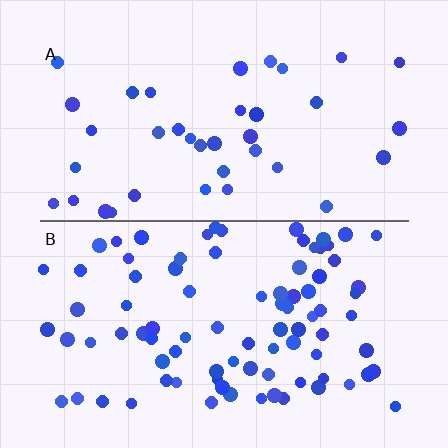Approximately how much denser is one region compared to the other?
Approximately 2.3× — region B over region A.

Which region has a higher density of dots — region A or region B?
B (the bottom).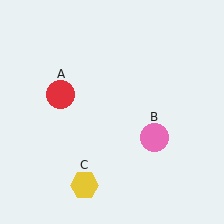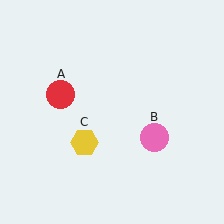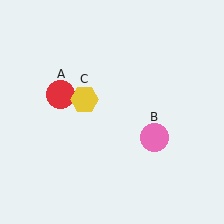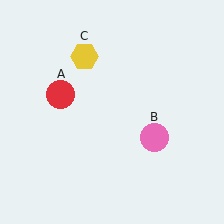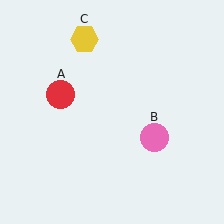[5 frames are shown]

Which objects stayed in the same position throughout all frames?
Red circle (object A) and pink circle (object B) remained stationary.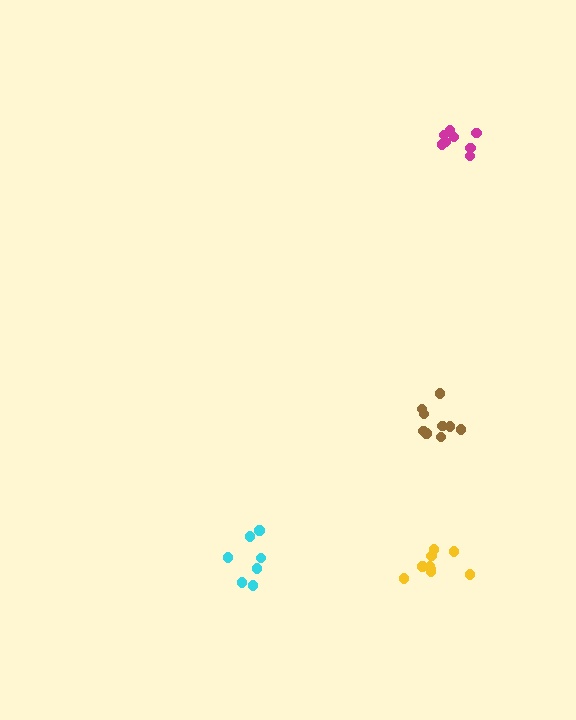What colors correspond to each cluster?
The clusters are colored: yellow, magenta, brown, cyan.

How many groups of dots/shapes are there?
There are 4 groups.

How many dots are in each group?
Group 1: 9 dots, Group 2: 8 dots, Group 3: 9 dots, Group 4: 7 dots (33 total).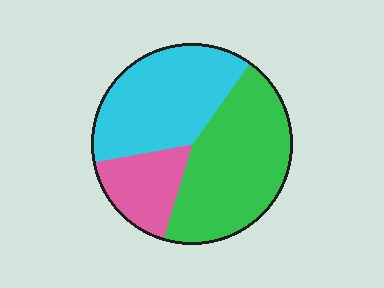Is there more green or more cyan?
Green.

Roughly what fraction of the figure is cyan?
Cyan covers 38% of the figure.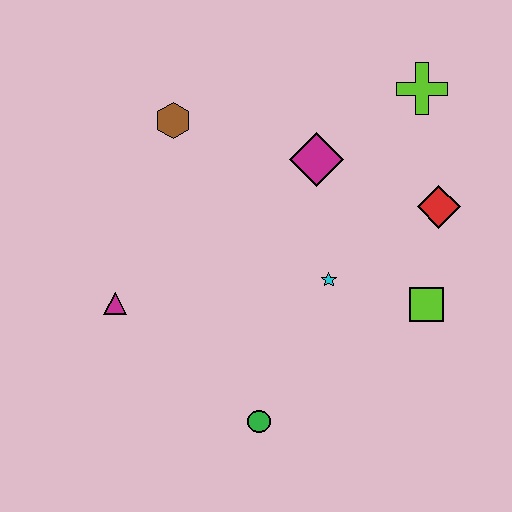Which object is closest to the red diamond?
The lime square is closest to the red diamond.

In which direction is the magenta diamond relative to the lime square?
The magenta diamond is above the lime square.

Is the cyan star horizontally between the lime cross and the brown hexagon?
Yes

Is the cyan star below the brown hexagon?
Yes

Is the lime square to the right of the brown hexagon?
Yes